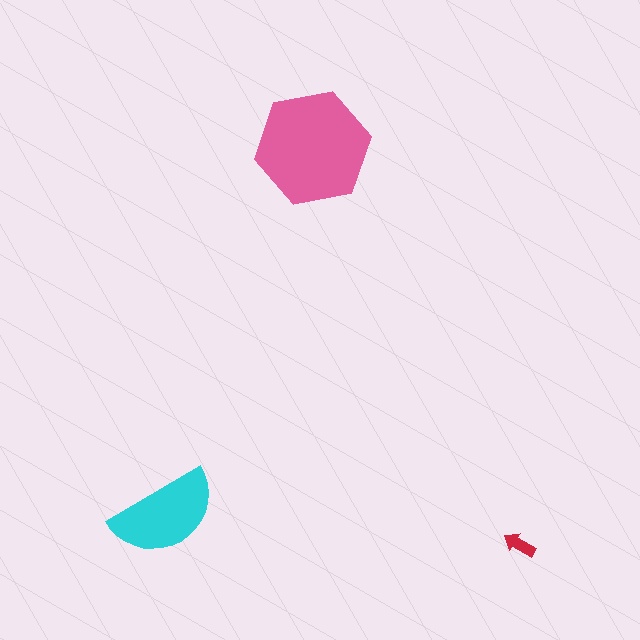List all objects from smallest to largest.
The red arrow, the cyan semicircle, the pink hexagon.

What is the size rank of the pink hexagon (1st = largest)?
1st.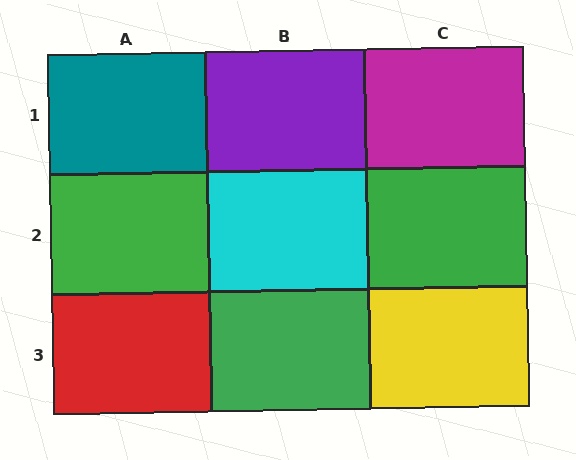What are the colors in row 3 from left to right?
Red, green, yellow.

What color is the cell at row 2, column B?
Cyan.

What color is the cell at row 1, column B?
Purple.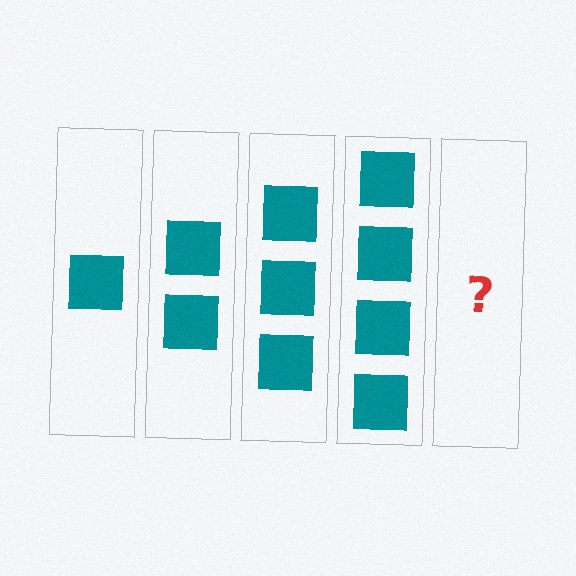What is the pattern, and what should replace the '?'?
The pattern is that each step adds one more square. The '?' should be 5 squares.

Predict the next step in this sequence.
The next step is 5 squares.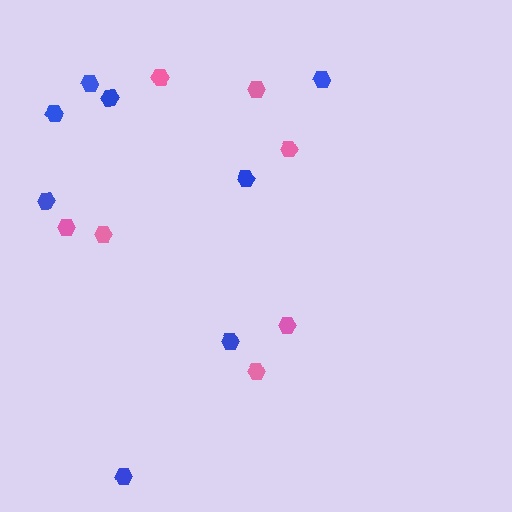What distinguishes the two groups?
There are 2 groups: one group of blue hexagons (8) and one group of pink hexagons (7).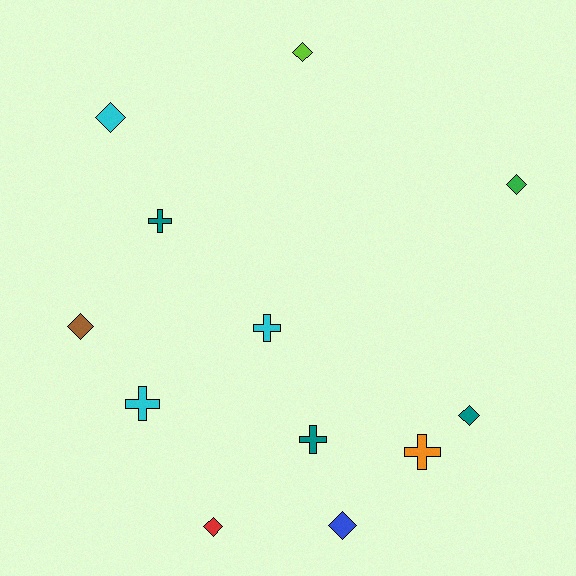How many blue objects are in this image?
There is 1 blue object.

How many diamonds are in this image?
There are 7 diamonds.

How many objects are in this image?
There are 12 objects.